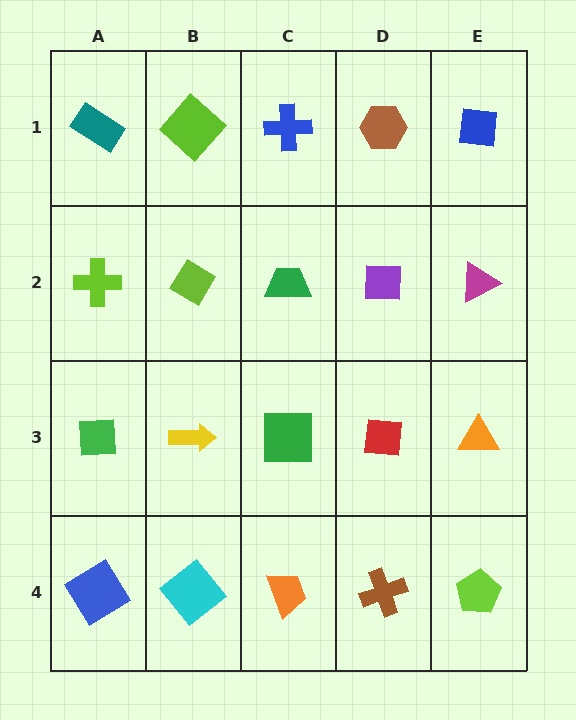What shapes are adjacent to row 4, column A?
A green square (row 3, column A), a cyan diamond (row 4, column B).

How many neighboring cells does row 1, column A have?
2.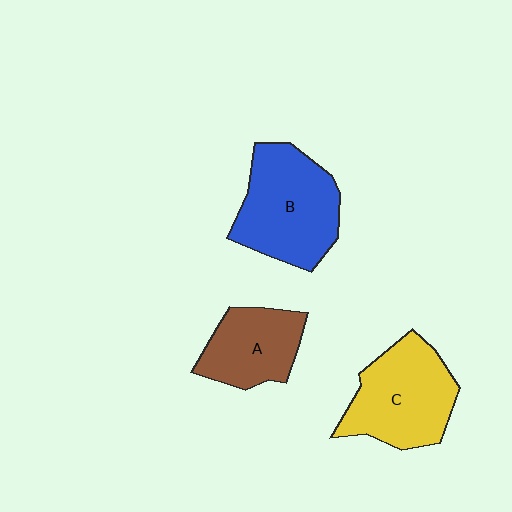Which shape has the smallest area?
Shape A (brown).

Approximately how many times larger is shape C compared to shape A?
Approximately 1.4 times.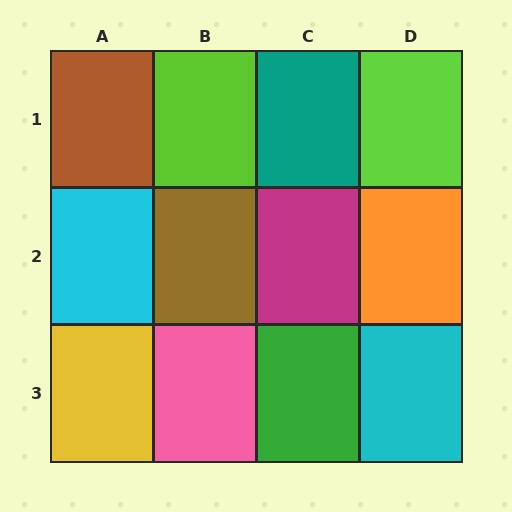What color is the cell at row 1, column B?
Lime.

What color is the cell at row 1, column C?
Teal.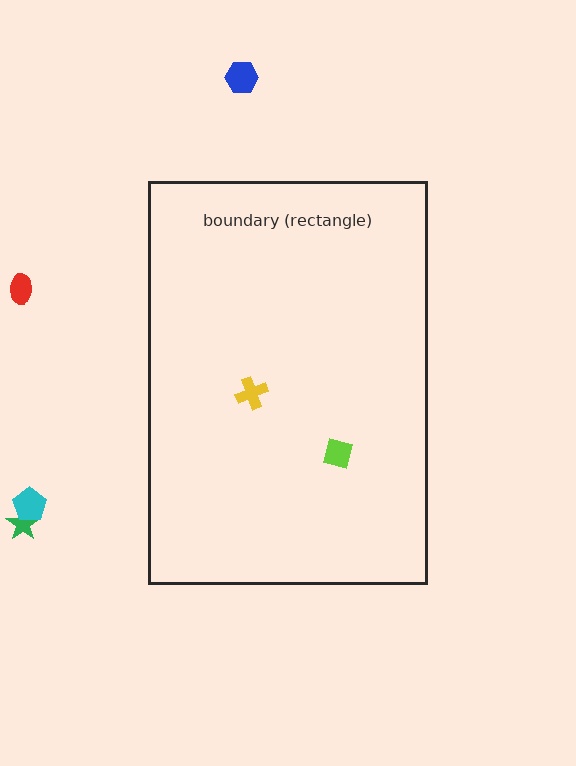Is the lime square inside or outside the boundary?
Inside.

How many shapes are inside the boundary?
2 inside, 4 outside.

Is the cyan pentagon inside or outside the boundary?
Outside.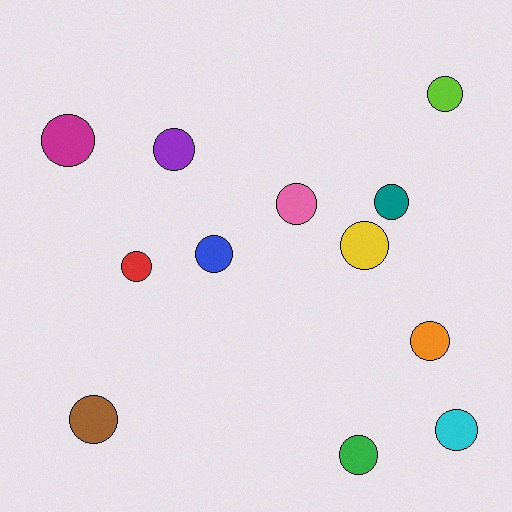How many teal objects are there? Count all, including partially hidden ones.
There is 1 teal object.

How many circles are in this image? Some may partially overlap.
There are 12 circles.